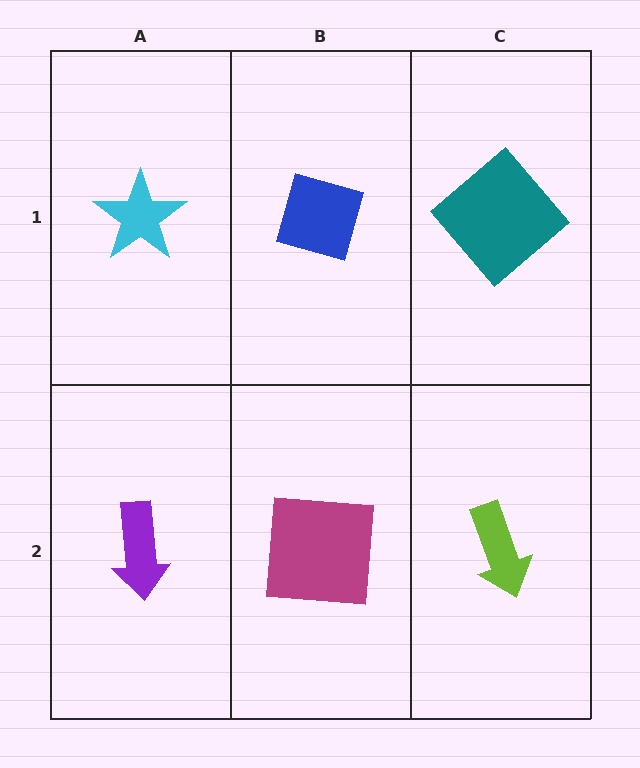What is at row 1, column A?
A cyan star.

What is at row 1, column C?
A teal diamond.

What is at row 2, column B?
A magenta square.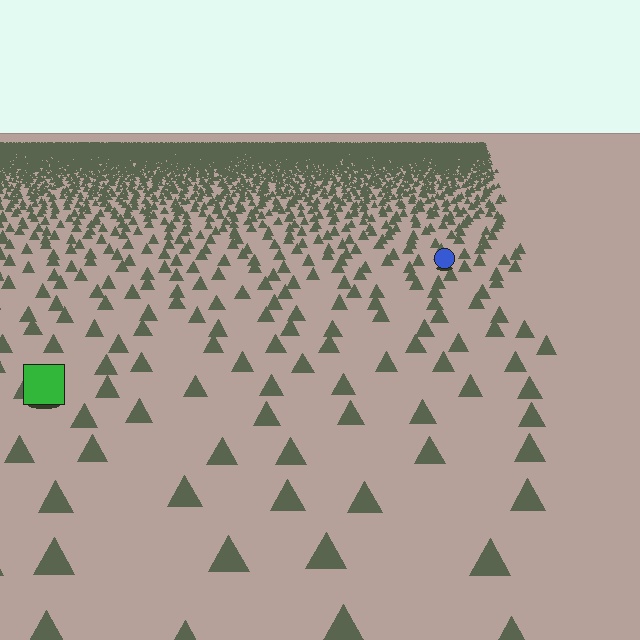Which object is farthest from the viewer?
The blue circle is farthest from the viewer. It appears smaller and the ground texture around it is denser.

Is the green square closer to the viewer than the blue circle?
Yes. The green square is closer — you can tell from the texture gradient: the ground texture is coarser near it.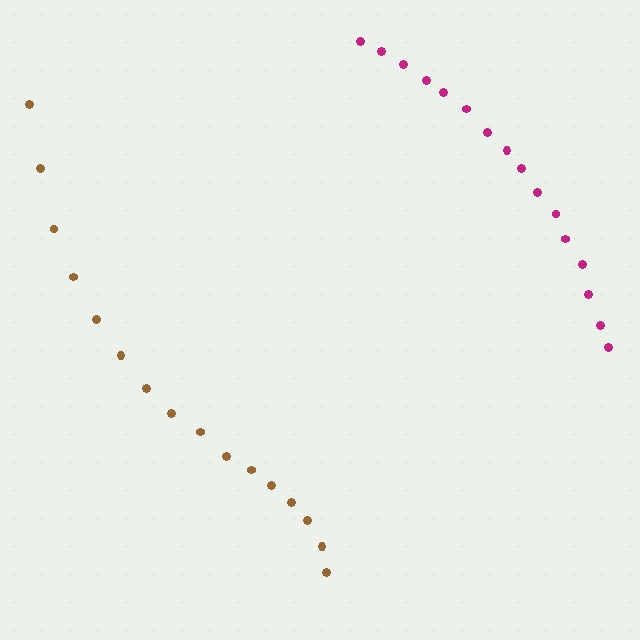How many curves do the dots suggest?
There are 2 distinct paths.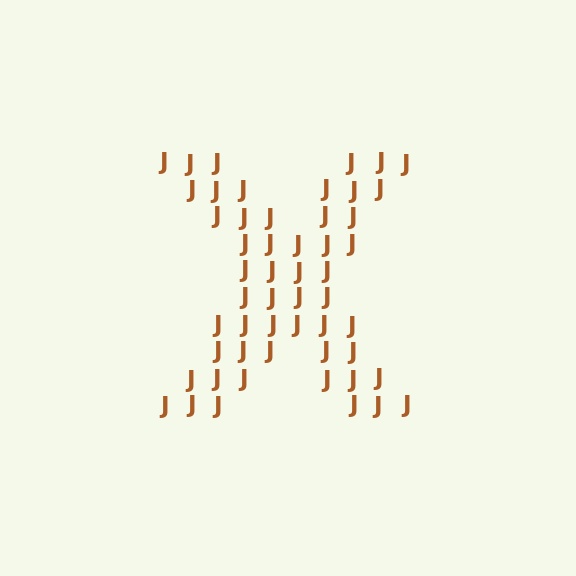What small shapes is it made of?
It is made of small letter J's.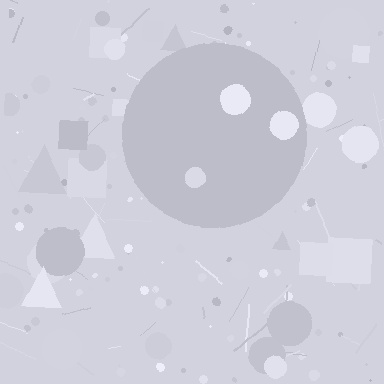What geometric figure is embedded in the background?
A circle is embedded in the background.